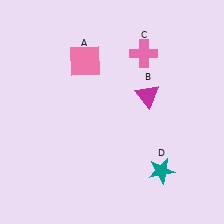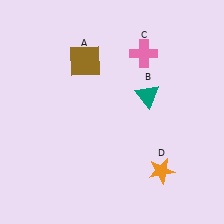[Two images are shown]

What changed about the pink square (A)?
In Image 1, A is pink. In Image 2, it changed to brown.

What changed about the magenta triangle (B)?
In Image 1, B is magenta. In Image 2, it changed to teal.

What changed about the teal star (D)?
In Image 1, D is teal. In Image 2, it changed to orange.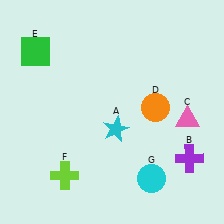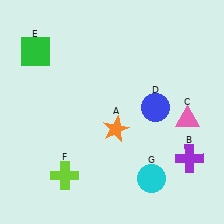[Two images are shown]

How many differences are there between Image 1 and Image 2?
There are 2 differences between the two images.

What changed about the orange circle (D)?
In Image 1, D is orange. In Image 2, it changed to blue.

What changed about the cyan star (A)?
In Image 1, A is cyan. In Image 2, it changed to orange.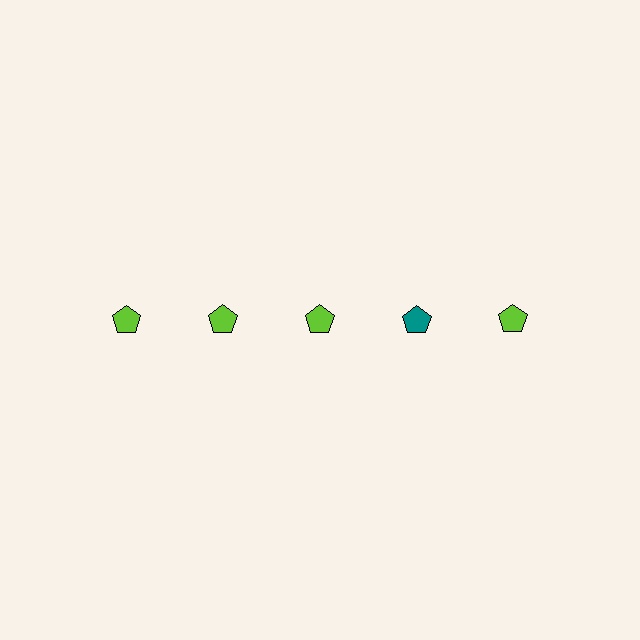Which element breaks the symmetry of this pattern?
The teal pentagon in the top row, second from right column breaks the symmetry. All other shapes are lime pentagons.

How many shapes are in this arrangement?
There are 5 shapes arranged in a grid pattern.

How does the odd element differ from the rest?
It has a different color: teal instead of lime.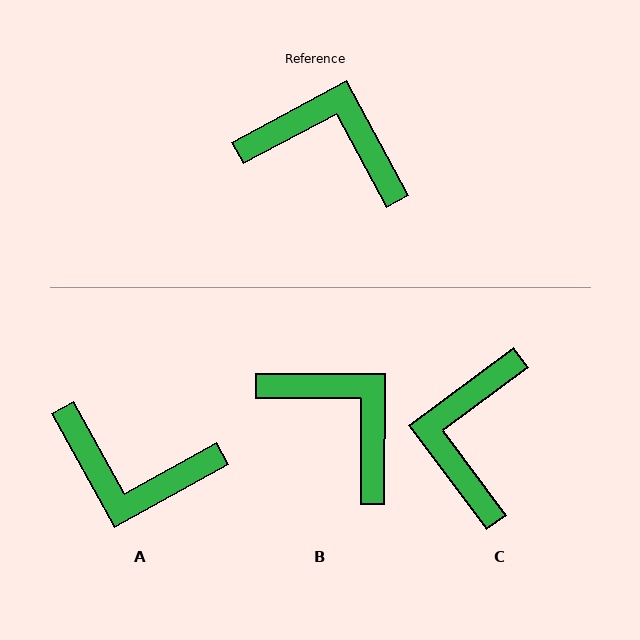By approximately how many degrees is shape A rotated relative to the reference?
Approximately 179 degrees clockwise.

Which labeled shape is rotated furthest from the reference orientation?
A, about 179 degrees away.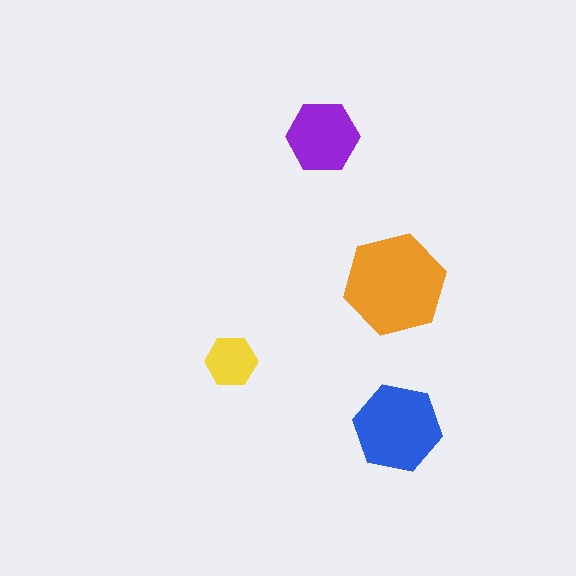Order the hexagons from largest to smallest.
the orange one, the blue one, the purple one, the yellow one.